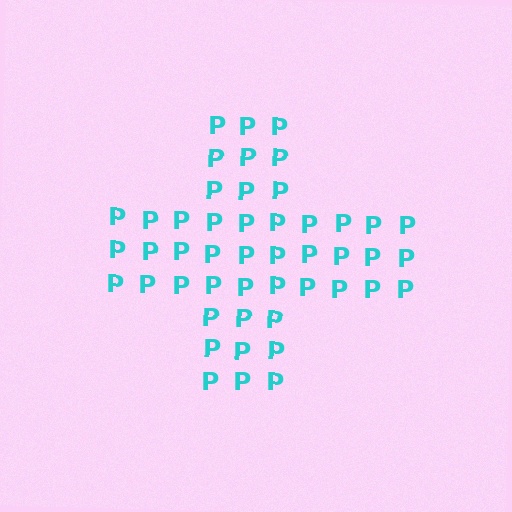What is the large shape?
The large shape is a cross.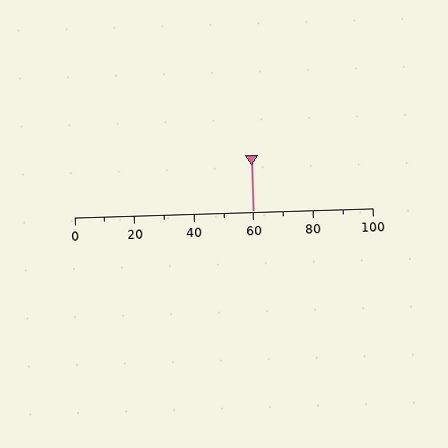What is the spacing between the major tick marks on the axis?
The major ticks are spaced 20 apart.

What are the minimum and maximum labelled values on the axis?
The axis runs from 0 to 100.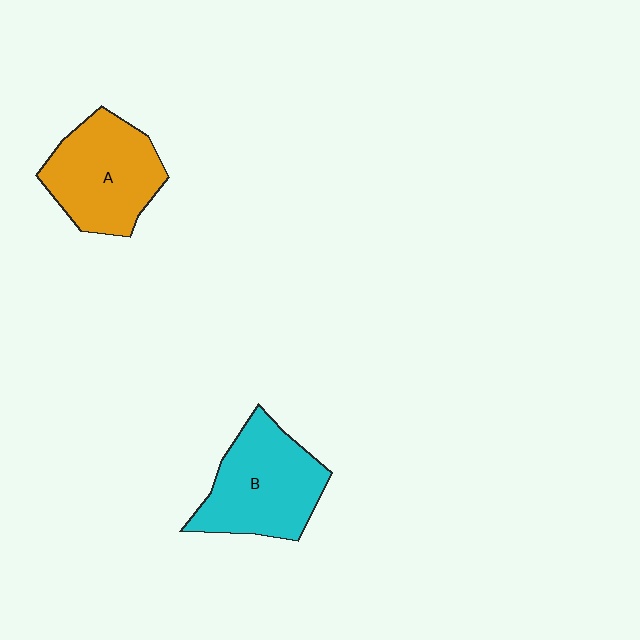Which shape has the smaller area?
Shape A (orange).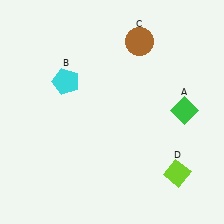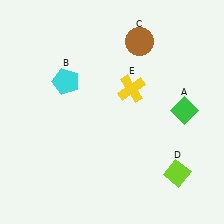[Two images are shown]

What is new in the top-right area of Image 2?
A yellow cross (E) was added in the top-right area of Image 2.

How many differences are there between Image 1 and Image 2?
There is 1 difference between the two images.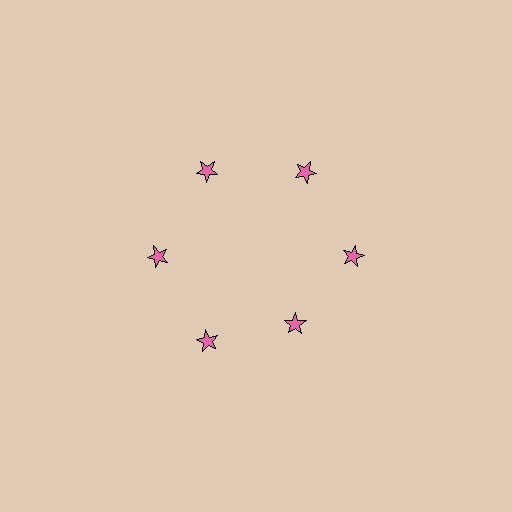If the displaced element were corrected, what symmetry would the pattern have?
It would have 6-fold rotational symmetry — the pattern would map onto itself every 60 degrees.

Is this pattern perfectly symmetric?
No. The 6 pink stars are arranged in a ring, but one element near the 5 o'clock position is pulled inward toward the center, breaking the 6-fold rotational symmetry.